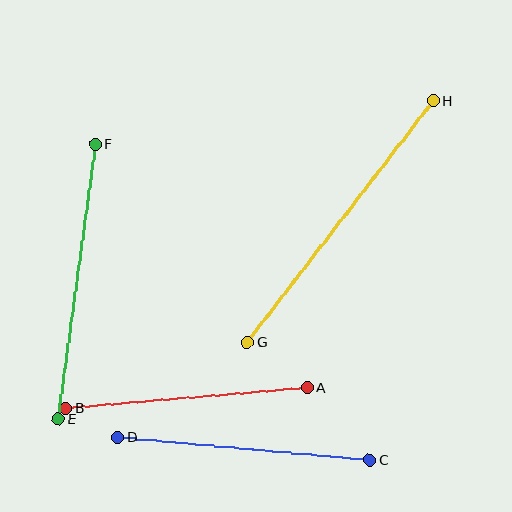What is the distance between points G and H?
The distance is approximately 305 pixels.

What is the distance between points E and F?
The distance is approximately 277 pixels.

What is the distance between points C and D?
The distance is approximately 253 pixels.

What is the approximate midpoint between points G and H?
The midpoint is at approximately (341, 221) pixels.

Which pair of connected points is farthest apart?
Points G and H are farthest apart.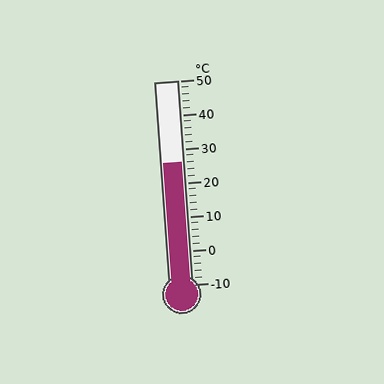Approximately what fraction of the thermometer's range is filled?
The thermometer is filled to approximately 60% of its range.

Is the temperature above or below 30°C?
The temperature is below 30°C.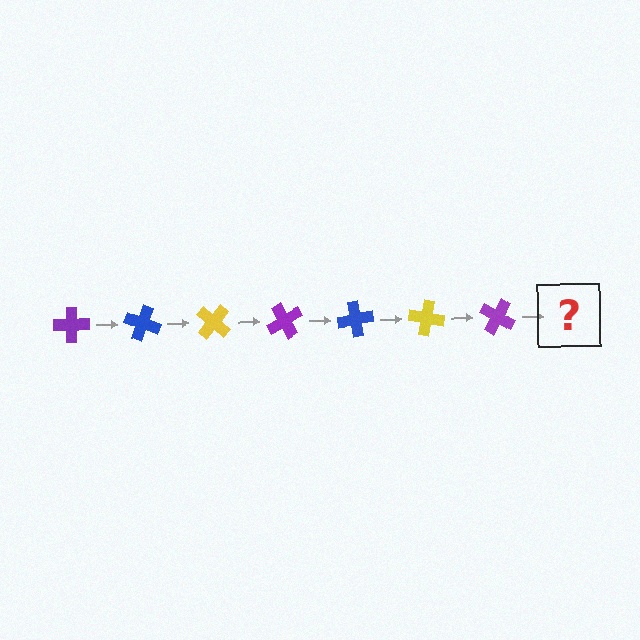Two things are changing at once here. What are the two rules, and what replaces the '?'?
The two rules are that it rotates 20 degrees each step and the color cycles through purple, blue, and yellow. The '?' should be a blue cross, rotated 140 degrees from the start.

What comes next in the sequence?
The next element should be a blue cross, rotated 140 degrees from the start.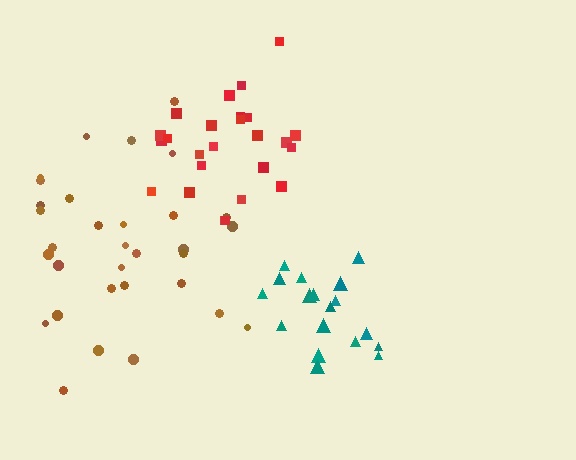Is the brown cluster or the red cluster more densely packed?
Red.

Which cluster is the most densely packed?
Teal.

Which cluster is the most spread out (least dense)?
Brown.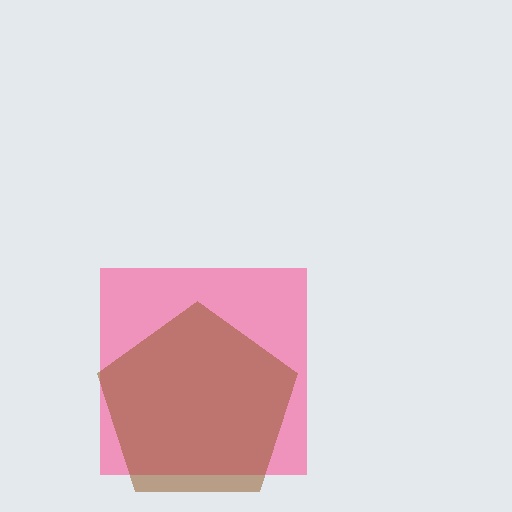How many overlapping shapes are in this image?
There are 2 overlapping shapes in the image.